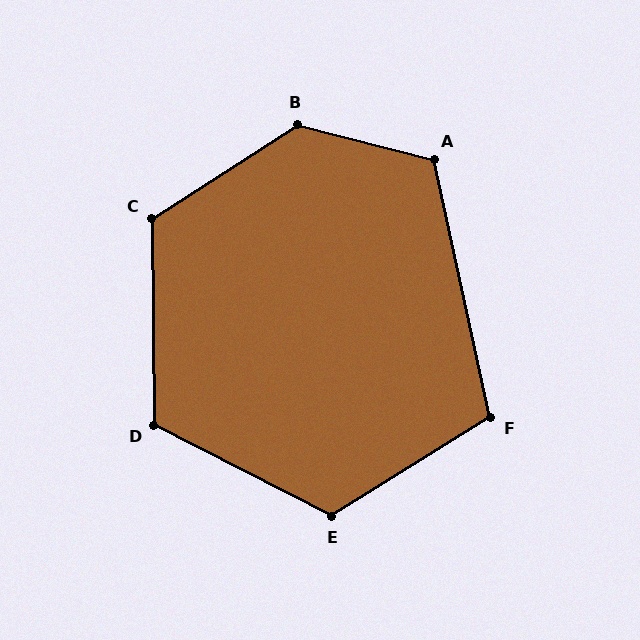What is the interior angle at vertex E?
Approximately 121 degrees (obtuse).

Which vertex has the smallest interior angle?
F, at approximately 109 degrees.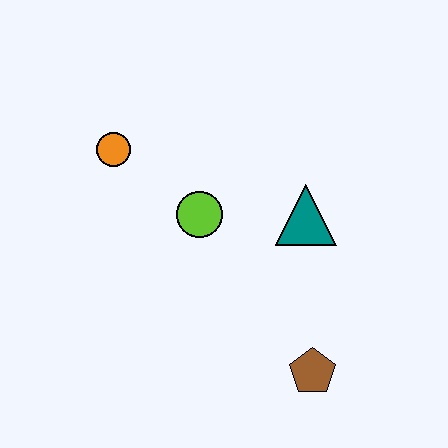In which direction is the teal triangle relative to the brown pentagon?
The teal triangle is above the brown pentagon.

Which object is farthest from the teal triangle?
The orange circle is farthest from the teal triangle.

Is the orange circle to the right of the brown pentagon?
No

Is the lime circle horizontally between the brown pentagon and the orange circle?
Yes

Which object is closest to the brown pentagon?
The teal triangle is closest to the brown pentagon.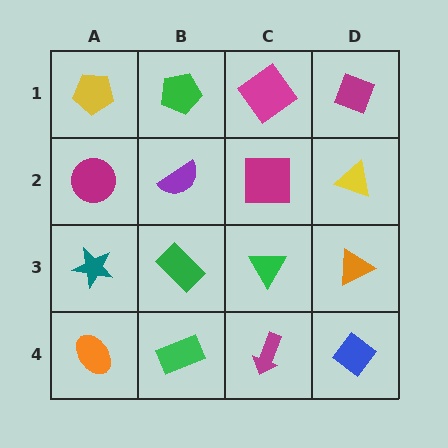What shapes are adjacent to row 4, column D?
An orange triangle (row 3, column D), a magenta arrow (row 4, column C).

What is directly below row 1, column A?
A magenta circle.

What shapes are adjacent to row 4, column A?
A teal star (row 3, column A), a green rectangle (row 4, column B).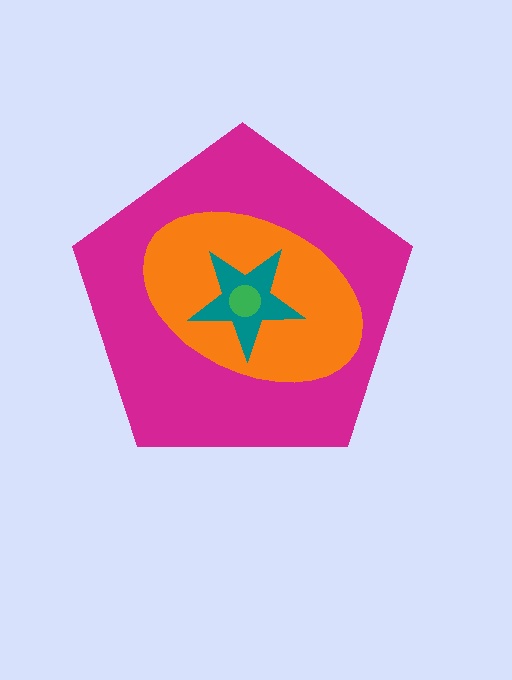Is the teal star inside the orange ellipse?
Yes.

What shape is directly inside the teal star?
The green circle.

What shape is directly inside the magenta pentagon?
The orange ellipse.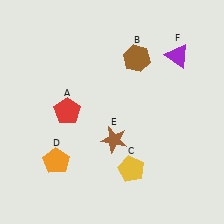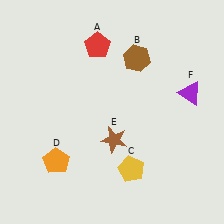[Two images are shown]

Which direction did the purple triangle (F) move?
The purple triangle (F) moved down.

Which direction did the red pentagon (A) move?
The red pentagon (A) moved up.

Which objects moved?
The objects that moved are: the red pentagon (A), the purple triangle (F).